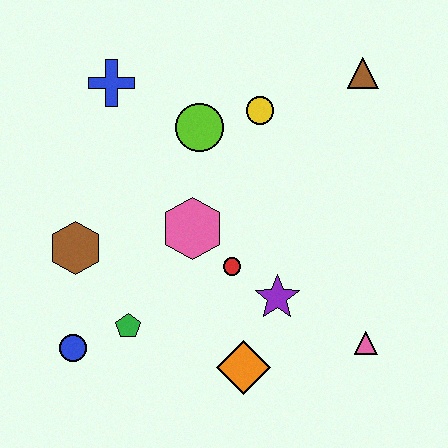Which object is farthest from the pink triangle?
The blue cross is farthest from the pink triangle.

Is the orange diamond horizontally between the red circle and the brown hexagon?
No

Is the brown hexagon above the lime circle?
No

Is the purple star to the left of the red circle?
No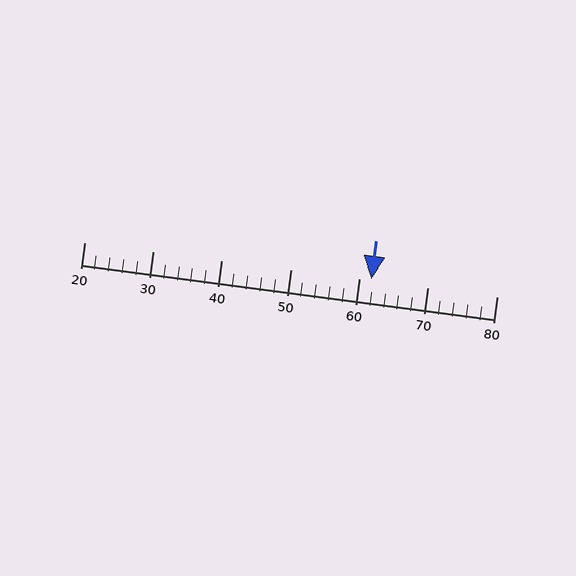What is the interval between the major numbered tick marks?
The major tick marks are spaced 10 units apart.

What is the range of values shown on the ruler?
The ruler shows values from 20 to 80.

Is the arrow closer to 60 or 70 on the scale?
The arrow is closer to 60.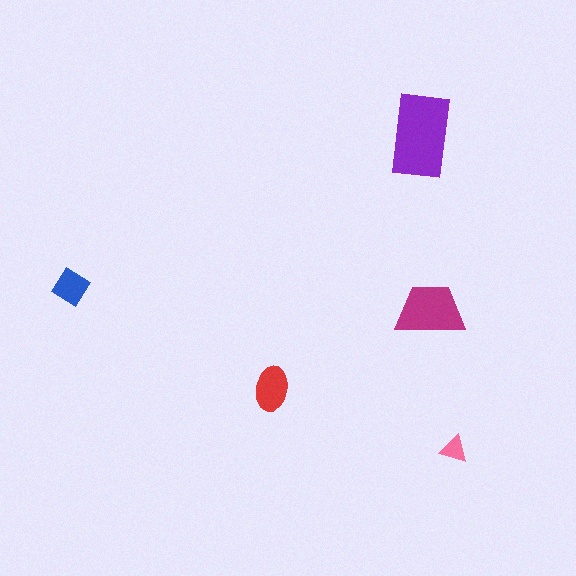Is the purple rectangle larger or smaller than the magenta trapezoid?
Larger.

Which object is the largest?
The purple rectangle.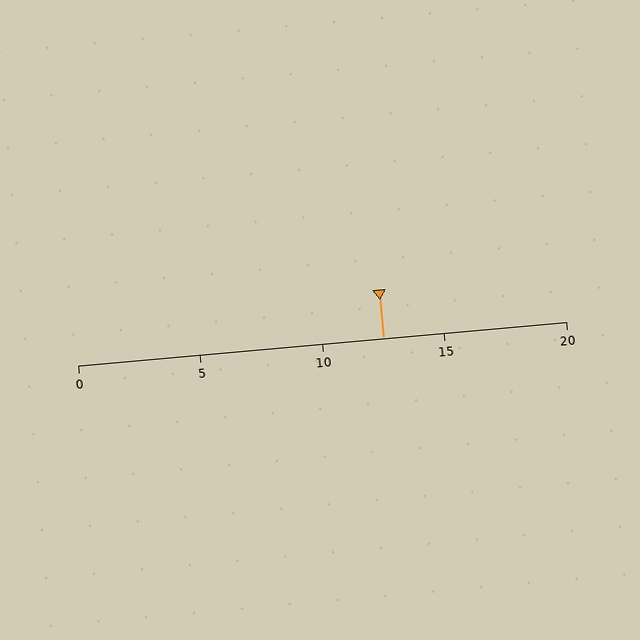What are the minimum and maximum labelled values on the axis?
The axis runs from 0 to 20.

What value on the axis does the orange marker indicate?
The marker indicates approximately 12.5.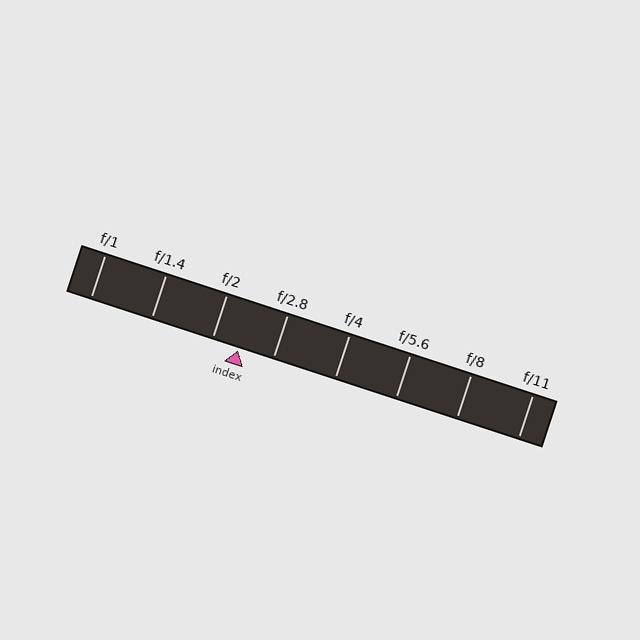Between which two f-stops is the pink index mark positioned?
The index mark is between f/2 and f/2.8.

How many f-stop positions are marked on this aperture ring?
There are 8 f-stop positions marked.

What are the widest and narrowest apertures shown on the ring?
The widest aperture shown is f/1 and the narrowest is f/11.